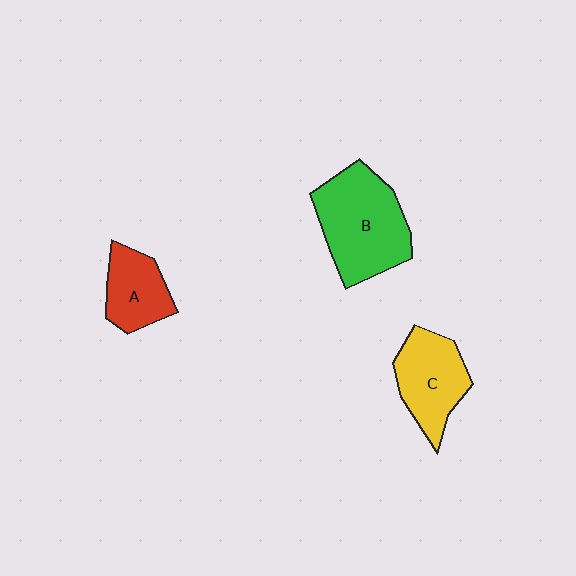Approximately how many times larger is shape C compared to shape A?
Approximately 1.3 times.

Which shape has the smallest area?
Shape A (red).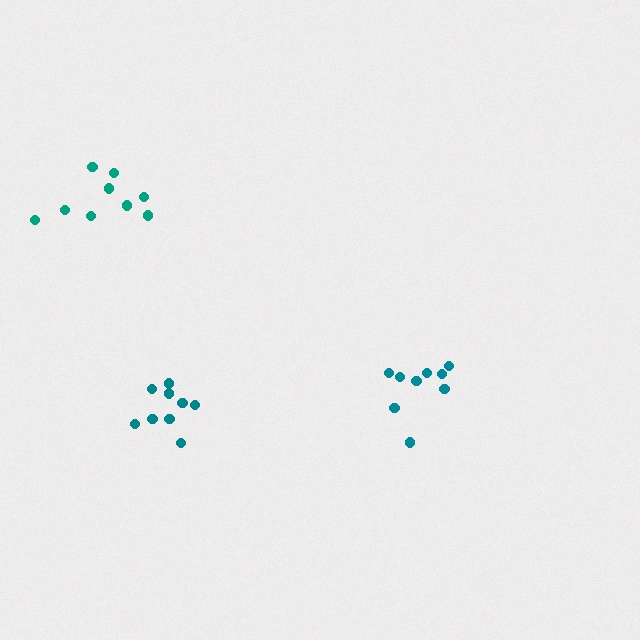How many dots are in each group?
Group 1: 9 dots, Group 2: 9 dots, Group 3: 10 dots (28 total).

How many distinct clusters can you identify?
There are 3 distinct clusters.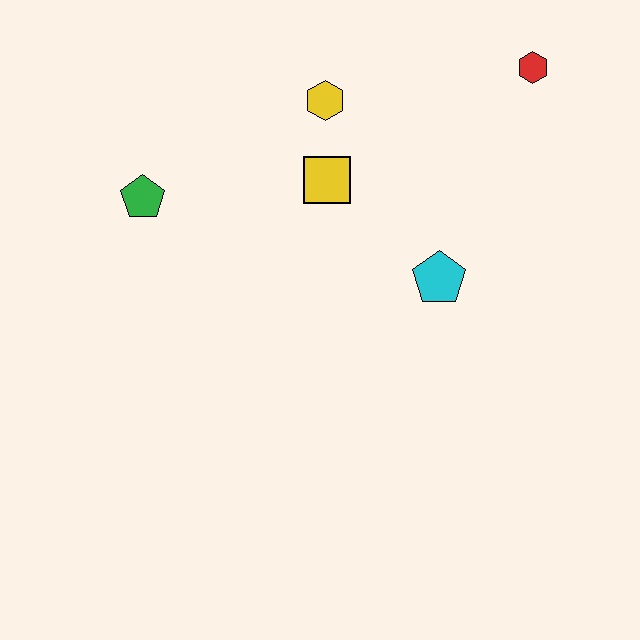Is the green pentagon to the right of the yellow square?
No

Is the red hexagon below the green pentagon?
No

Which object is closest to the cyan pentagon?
The yellow square is closest to the cyan pentagon.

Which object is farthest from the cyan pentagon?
The green pentagon is farthest from the cyan pentagon.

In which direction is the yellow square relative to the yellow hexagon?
The yellow square is below the yellow hexagon.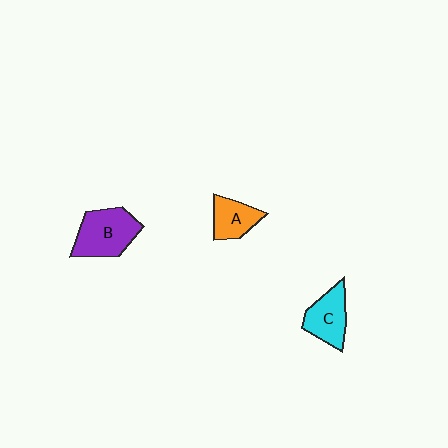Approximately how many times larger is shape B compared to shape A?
Approximately 1.6 times.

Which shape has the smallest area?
Shape A (orange).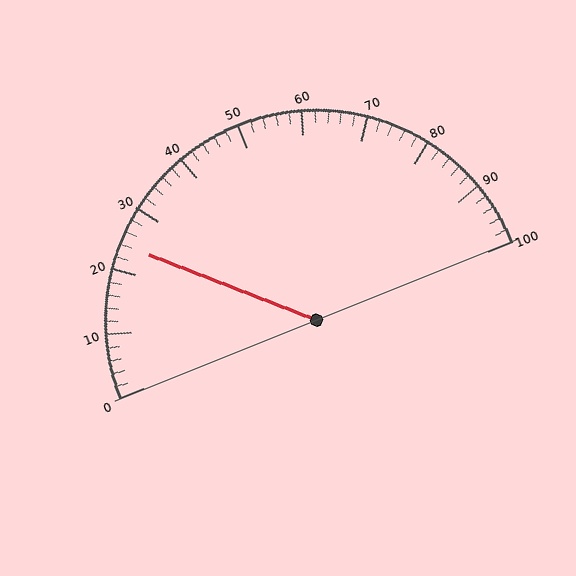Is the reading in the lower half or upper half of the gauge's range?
The reading is in the lower half of the range (0 to 100).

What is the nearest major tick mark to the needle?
The nearest major tick mark is 20.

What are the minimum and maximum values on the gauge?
The gauge ranges from 0 to 100.